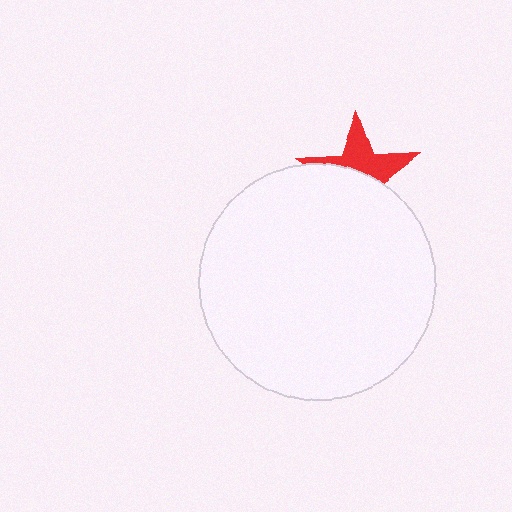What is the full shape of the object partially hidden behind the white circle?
The partially hidden object is a red star.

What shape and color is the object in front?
The object in front is a white circle.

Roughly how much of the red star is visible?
About half of it is visible (roughly 45%).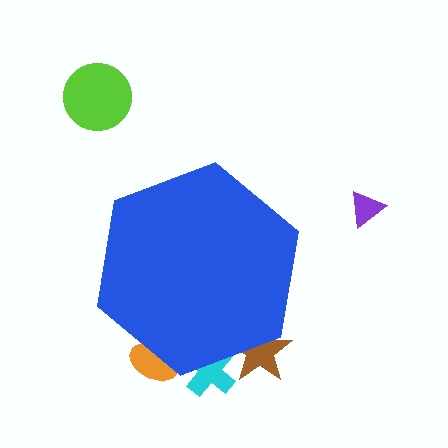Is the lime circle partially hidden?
No, the lime circle is fully visible.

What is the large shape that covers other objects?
A blue hexagon.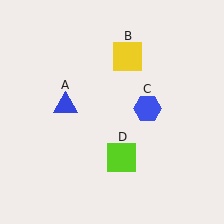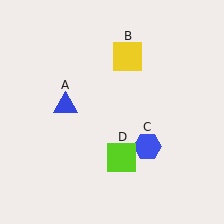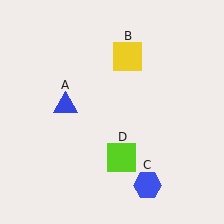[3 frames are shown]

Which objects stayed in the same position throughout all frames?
Blue triangle (object A) and yellow square (object B) and lime square (object D) remained stationary.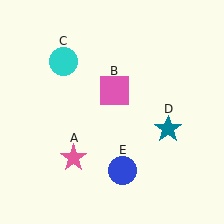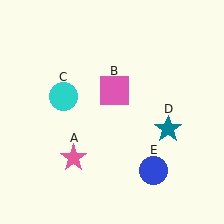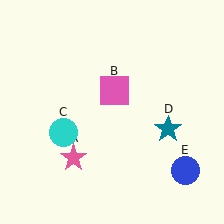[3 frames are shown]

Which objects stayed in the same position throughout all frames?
Pink star (object A) and pink square (object B) and teal star (object D) remained stationary.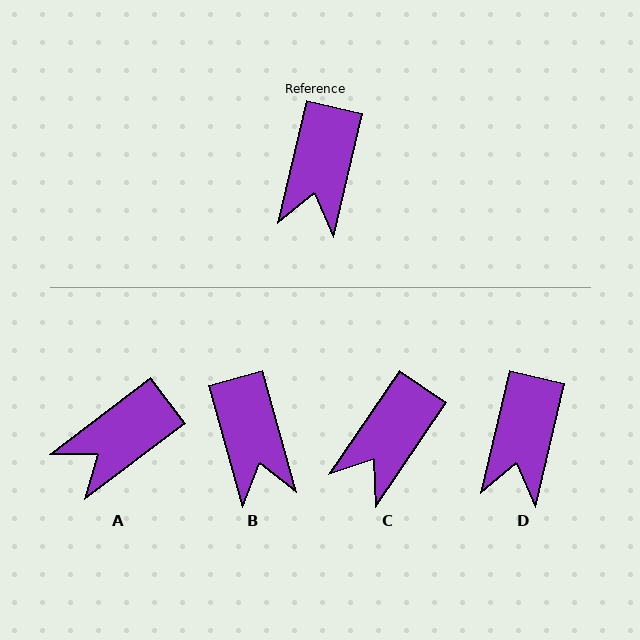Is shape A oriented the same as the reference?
No, it is off by about 40 degrees.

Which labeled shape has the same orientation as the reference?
D.